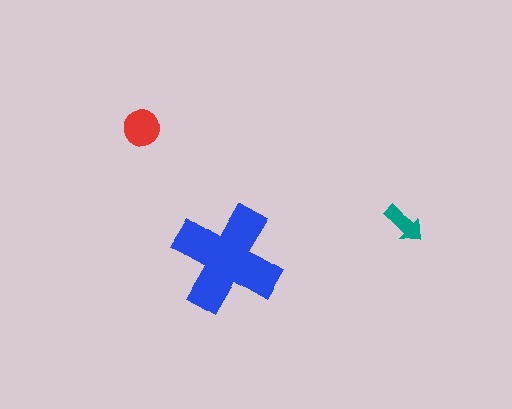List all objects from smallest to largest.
The teal arrow, the red circle, the blue cross.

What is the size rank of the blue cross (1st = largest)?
1st.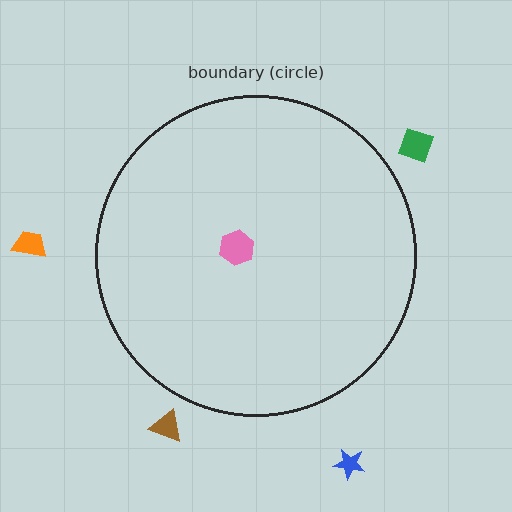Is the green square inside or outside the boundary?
Outside.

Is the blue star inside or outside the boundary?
Outside.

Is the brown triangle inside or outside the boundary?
Outside.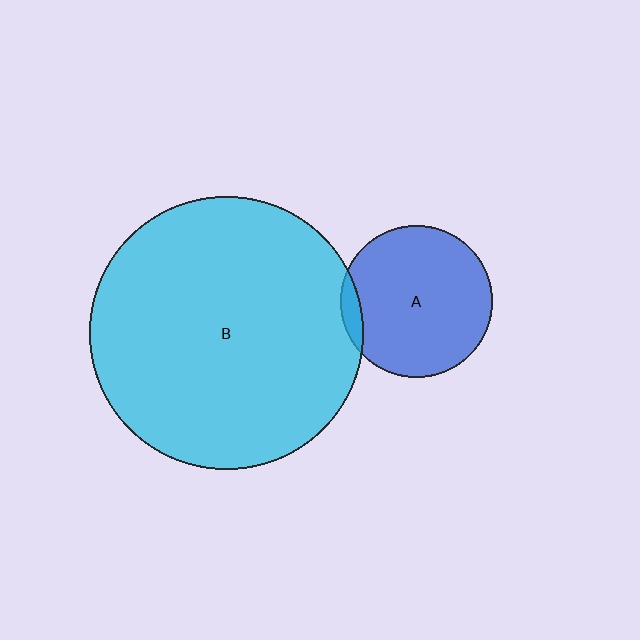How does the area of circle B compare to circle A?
Approximately 3.2 times.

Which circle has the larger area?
Circle B (cyan).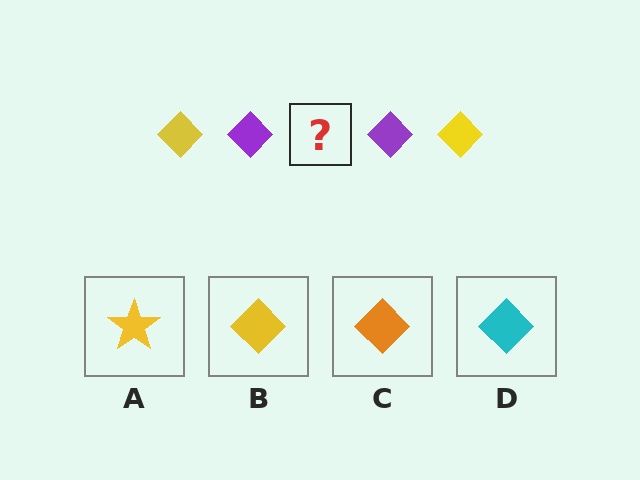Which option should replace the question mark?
Option B.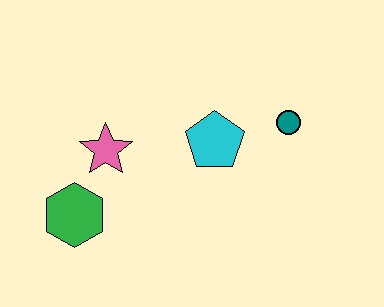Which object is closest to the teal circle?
The cyan pentagon is closest to the teal circle.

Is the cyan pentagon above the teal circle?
No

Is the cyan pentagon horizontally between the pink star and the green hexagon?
No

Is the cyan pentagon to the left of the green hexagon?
No